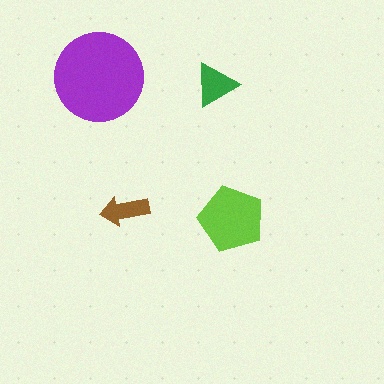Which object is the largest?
The purple circle.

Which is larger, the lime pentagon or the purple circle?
The purple circle.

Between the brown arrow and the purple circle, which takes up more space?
The purple circle.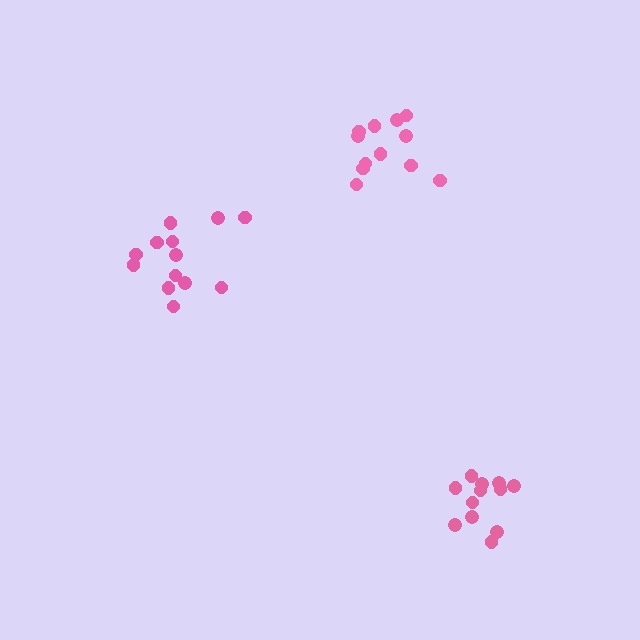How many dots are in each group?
Group 1: 13 dots, Group 2: 12 dots, Group 3: 12 dots (37 total).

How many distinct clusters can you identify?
There are 3 distinct clusters.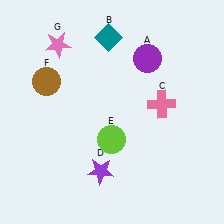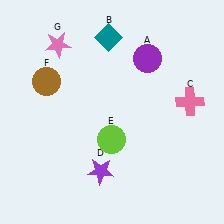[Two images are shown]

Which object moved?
The pink cross (C) moved right.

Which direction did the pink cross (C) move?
The pink cross (C) moved right.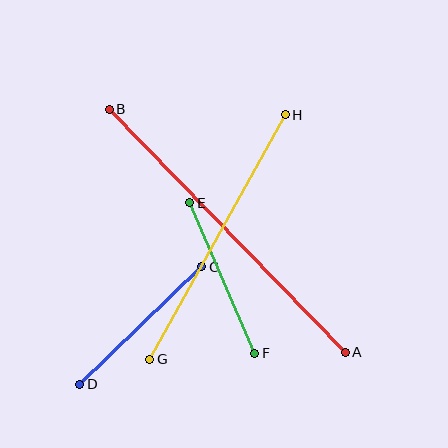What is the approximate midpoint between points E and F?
The midpoint is at approximately (222, 278) pixels.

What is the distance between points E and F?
The distance is approximately 164 pixels.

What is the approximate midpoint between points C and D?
The midpoint is at approximately (141, 325) pixels.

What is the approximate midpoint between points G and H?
The midpoint is at approximately (217, 237) pixels.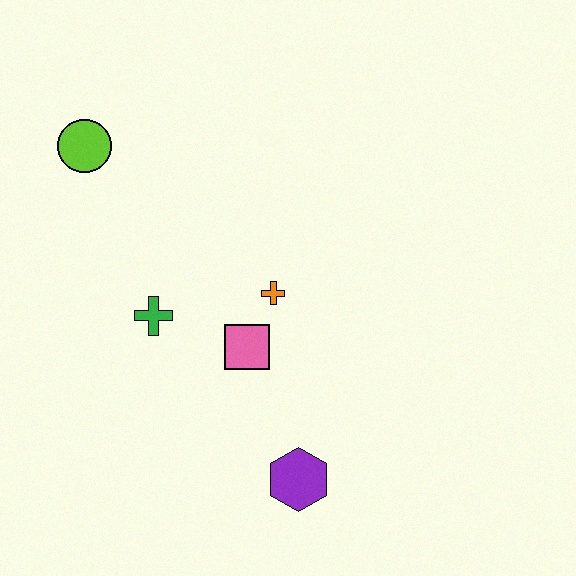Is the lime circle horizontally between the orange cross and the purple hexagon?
No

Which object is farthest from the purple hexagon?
The lime circle is farthest from the purple hexagon.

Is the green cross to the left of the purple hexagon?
Yes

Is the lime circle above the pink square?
Yes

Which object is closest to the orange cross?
The pink square is closest to the orange cross.